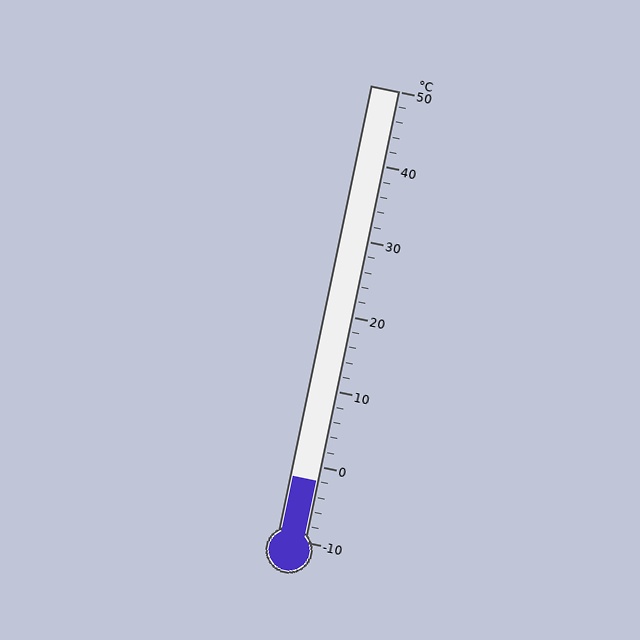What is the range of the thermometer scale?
The thermometer scale ranges from -10°C to 50°C.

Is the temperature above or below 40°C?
The temperature is below 40°C.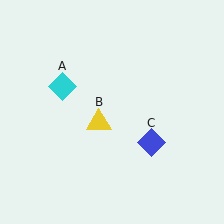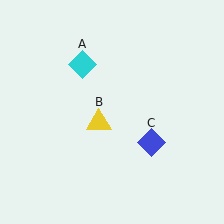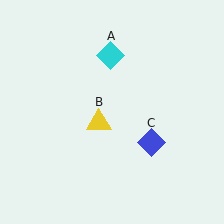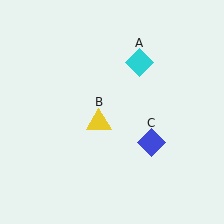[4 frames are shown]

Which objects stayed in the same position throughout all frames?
Yellow triangle (object B) and blue diamond (object C) remained stationary.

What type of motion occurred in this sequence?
The cyan diamond (object A) rotated clockwise around the center of the scene.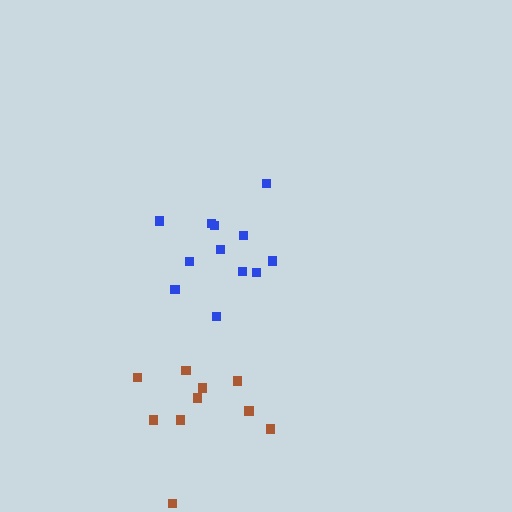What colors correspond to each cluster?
The clusters are colored: brown, blue.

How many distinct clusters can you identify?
There are 2 distinct clusters.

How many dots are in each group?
Group 1: 10 dots, Group 2: 12 dots (22 total).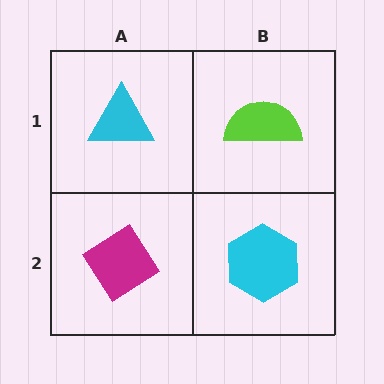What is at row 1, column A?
A cyan triangle.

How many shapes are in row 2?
2 shapes.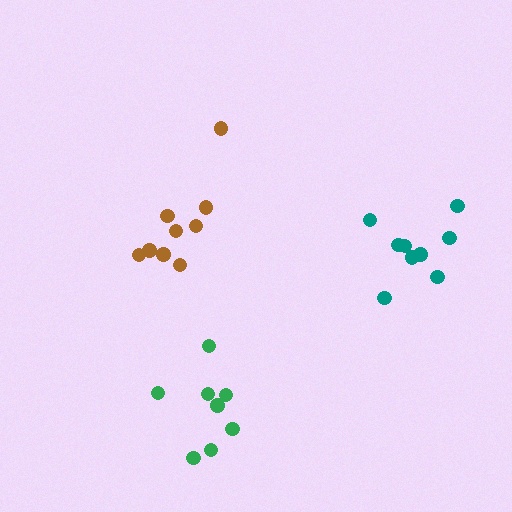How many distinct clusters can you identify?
There are 3 distinct clusters.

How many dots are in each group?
Group 1: 9 dots, Group 2: 9 dots, Group 3: 8 dots (26 total).